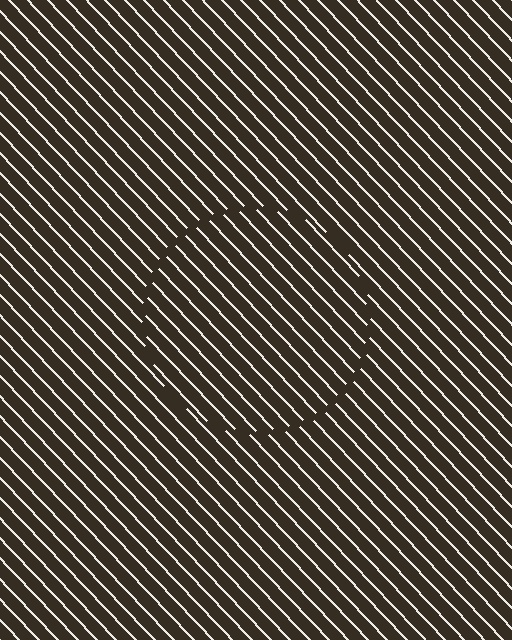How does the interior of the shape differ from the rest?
The interior of the shape contains the same grating, shifted by half a period — the contour is defined by the phase discontinuity where line-ends from the inner and outer gratings abut.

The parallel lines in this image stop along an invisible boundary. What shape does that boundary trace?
An illusory circle. The interior of the shape contains the same grating, shifted by half a period — the contour is defined by the phase discontinuity where line-ends from the inner and outer gratings abut.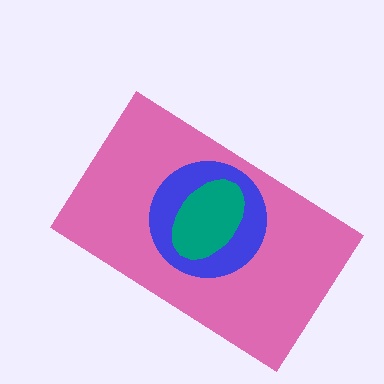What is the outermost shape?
The pink rectangle.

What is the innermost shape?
The teal ellipse.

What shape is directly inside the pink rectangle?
The blue circle.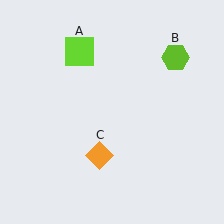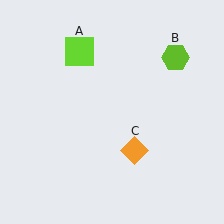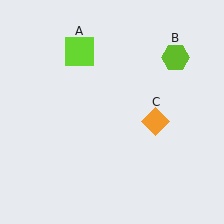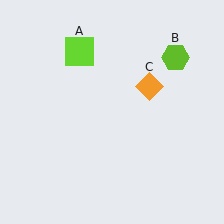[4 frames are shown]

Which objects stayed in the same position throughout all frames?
Lime square (object A) and lime hexagon (object B) remained stationary.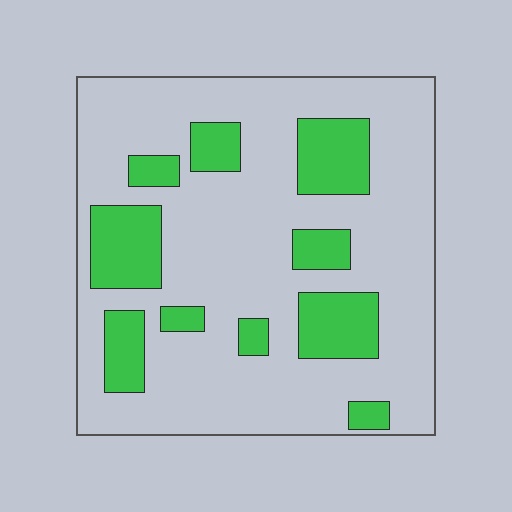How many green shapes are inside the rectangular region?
10.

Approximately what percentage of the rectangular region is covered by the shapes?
Approximately 25%.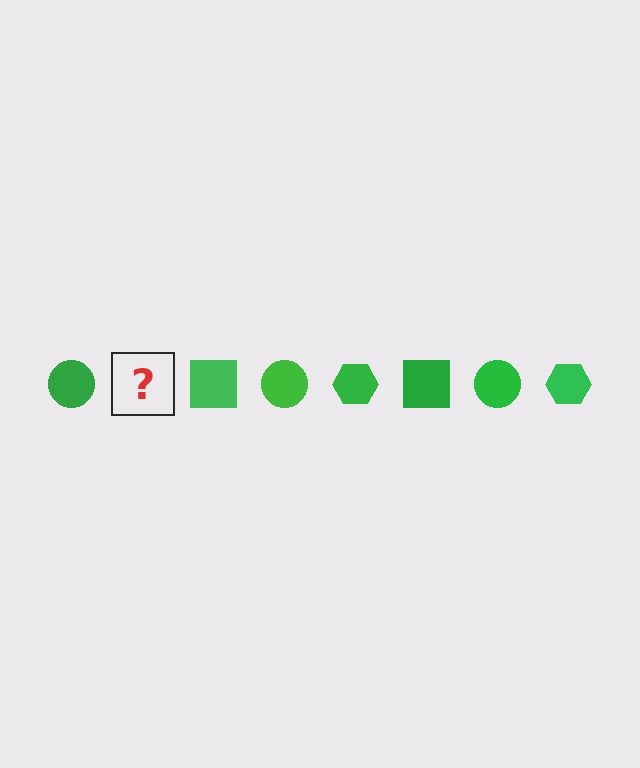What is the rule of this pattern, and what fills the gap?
The rule is that the pattern cycles through circle, hexagon, square shapes in green. The gap should be filled with a green hexagon.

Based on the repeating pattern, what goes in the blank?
The blank should be a green hexagon.